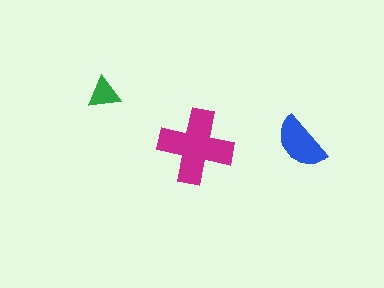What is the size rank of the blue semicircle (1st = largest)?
2nd.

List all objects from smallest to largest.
The green triangle, the blue semicircle, the magenta cross.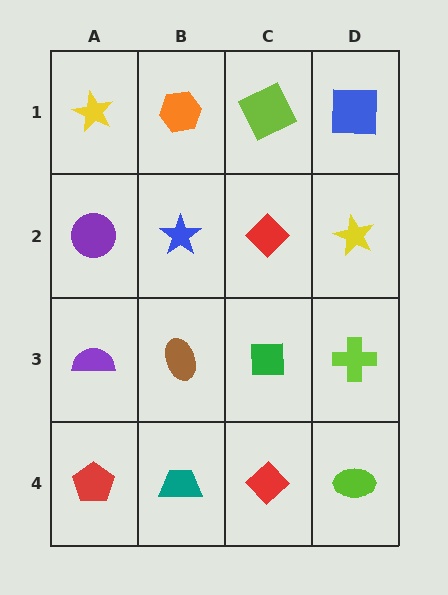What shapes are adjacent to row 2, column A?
A yellow star (row 1, column A), a purple semicircle (row 3, column A), a blue star (row 2, column B).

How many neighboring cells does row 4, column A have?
2.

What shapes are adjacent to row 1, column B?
A blue star (row 2, column B), a yellow star (row 1, column A), a lime square (row 1, column C).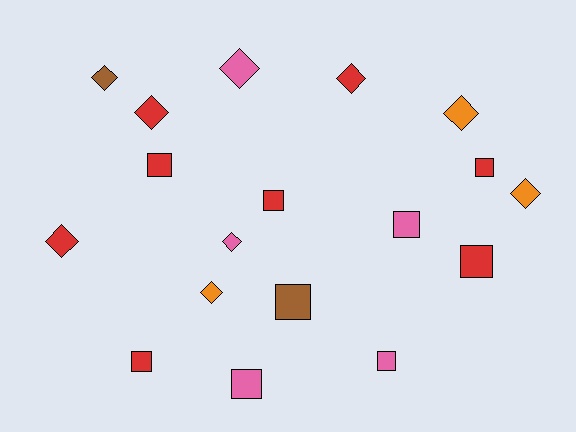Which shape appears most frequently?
Diamond, with 9 objects.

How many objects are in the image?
There are 18 objects.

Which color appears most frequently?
Red, with 8 objects.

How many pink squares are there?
There are 3 pink squares.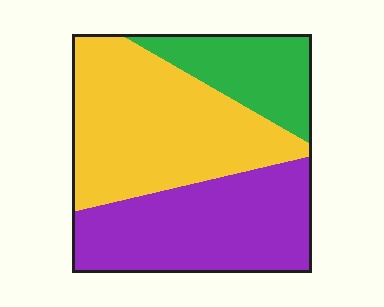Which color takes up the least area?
Green, at roughly 20%.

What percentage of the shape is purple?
Purple takes up about three eighths (3/8) of the shape.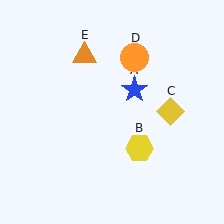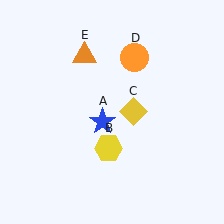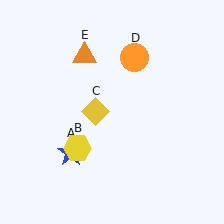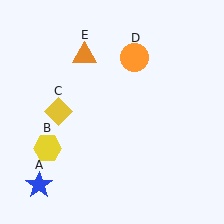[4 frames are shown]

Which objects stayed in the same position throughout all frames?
Orange circle (object D) and orange triangle (object E) remained stationary.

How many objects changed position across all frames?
3 objects changed position: blue star (object A), yellow hexagon (object B), yellow diamond (object C).